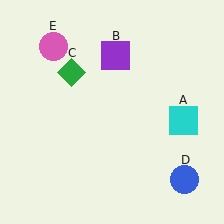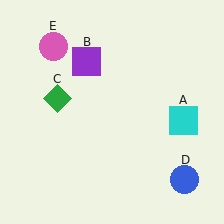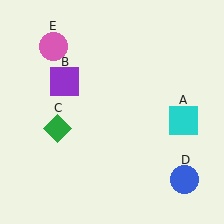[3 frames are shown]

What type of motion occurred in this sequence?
The purple square (object B), green diamond (object C) rotated counterclockwise around the center of the scene.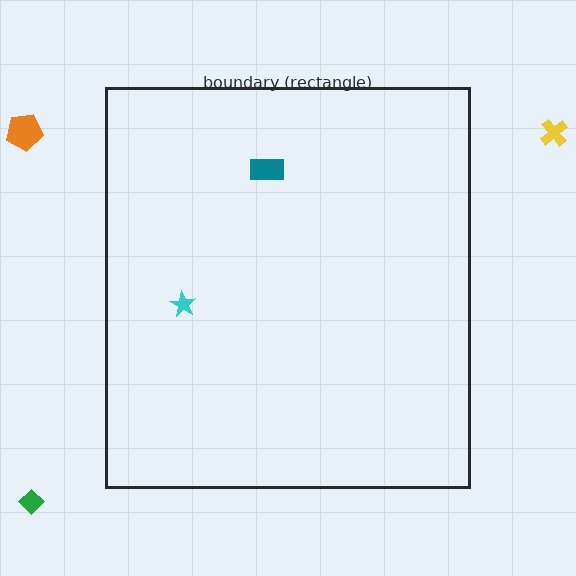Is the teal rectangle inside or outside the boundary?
Inside.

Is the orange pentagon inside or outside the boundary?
Outside.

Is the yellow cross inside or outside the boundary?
Outside.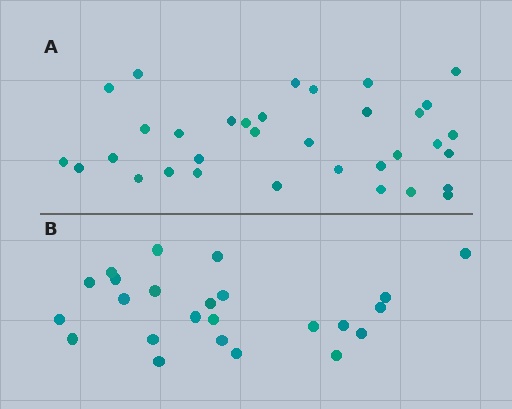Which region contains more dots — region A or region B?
Region A (the top region) has more dots.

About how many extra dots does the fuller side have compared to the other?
Region A has roughly 10 or so more dots than region B.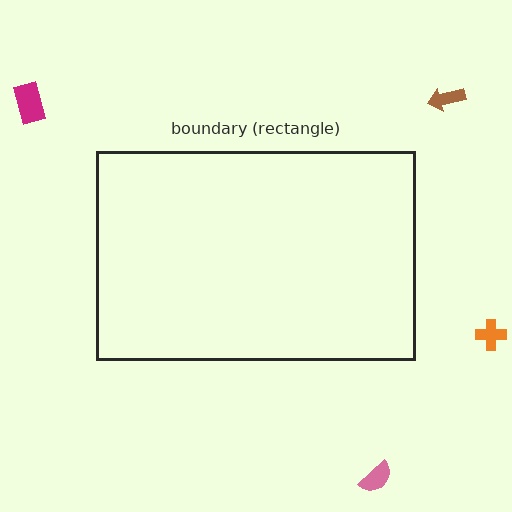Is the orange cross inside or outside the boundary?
Outside.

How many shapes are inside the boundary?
0 inside, 4 outside.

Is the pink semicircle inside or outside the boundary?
Outside.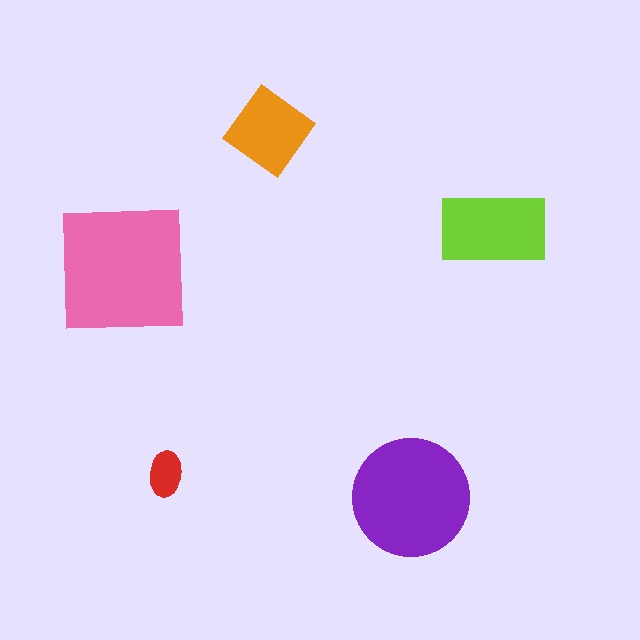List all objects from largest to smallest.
The pink square, the purple circle, the lime rectangle, the orange diamond, the red ellipse.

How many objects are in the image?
There are 5 objects in the image.